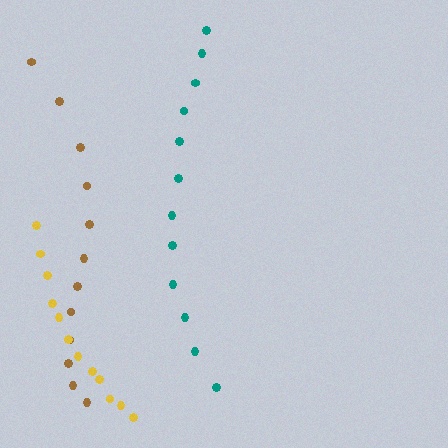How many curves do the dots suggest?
There are 3 distinct paths.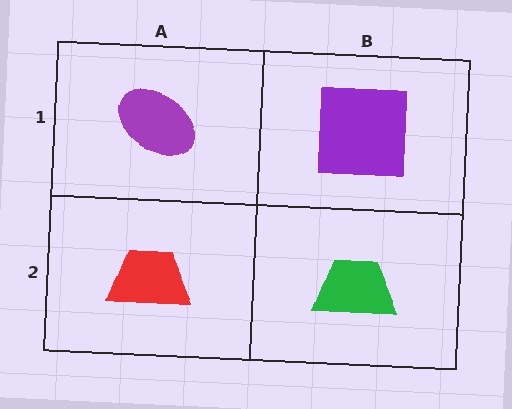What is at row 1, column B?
A purple square.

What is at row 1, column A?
A purple ellipse.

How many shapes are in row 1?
2 shapes.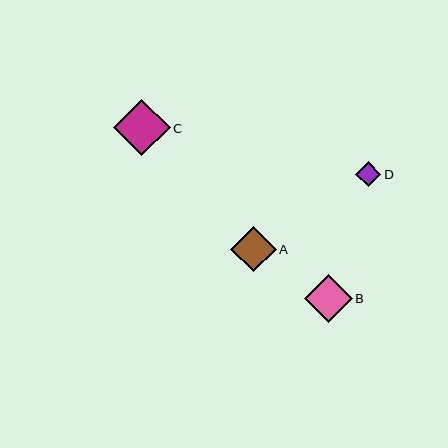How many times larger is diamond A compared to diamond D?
Diamond A is approximately 1.8 times the size of diamond D.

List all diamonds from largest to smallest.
From largest to smallest: C, B, A, D.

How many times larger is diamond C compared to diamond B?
Diamond C is approximately 1.2 times the size of diamond B.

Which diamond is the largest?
Diamond C is the largest with a size of approximately 56 pixels.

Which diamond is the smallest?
Diamond D is the smallest with a size of approximately 25 pixels.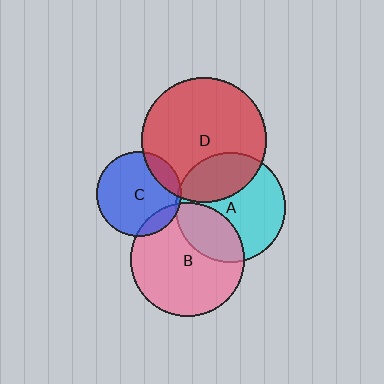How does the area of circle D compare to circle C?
Approximately 2.2 times.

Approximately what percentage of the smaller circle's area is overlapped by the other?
Approximately 30%.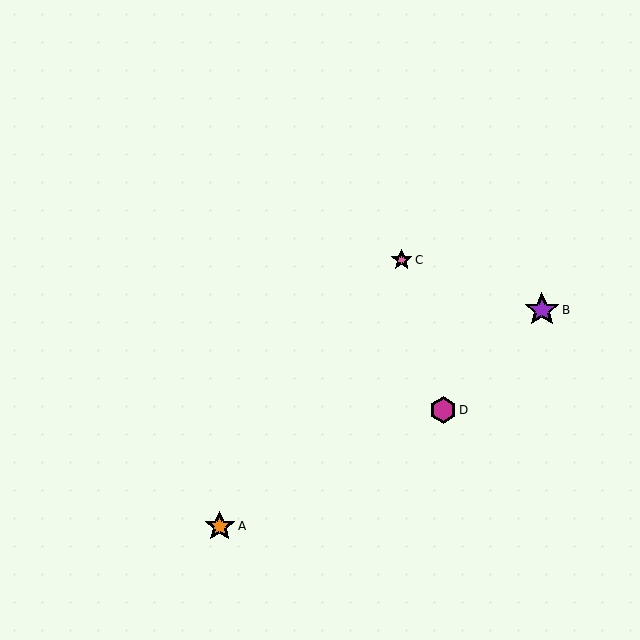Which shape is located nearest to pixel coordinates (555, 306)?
The purple star (labeled B) at (542, 310) is nearest to that location.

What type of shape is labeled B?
Shape B is a purple star.